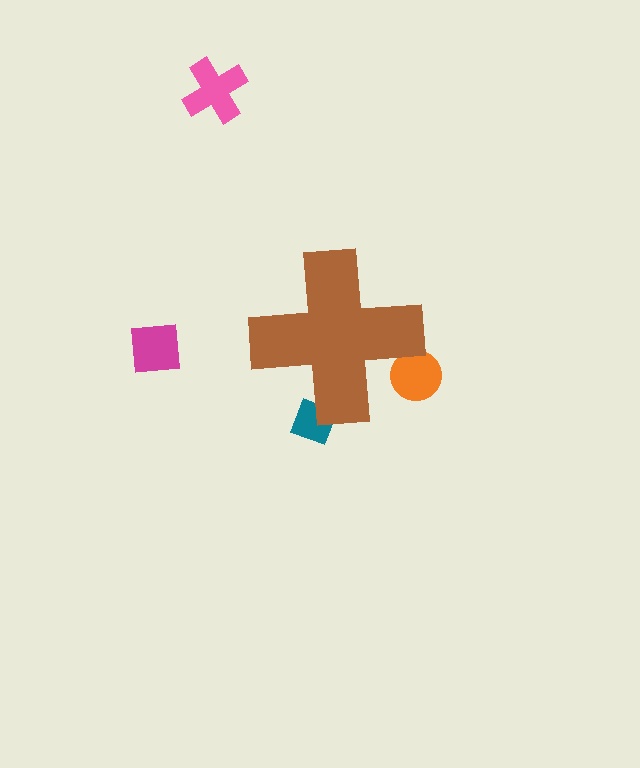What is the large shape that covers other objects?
A brown cross.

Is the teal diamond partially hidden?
Yes, the teal diamond is partially hidden behind the brown cross.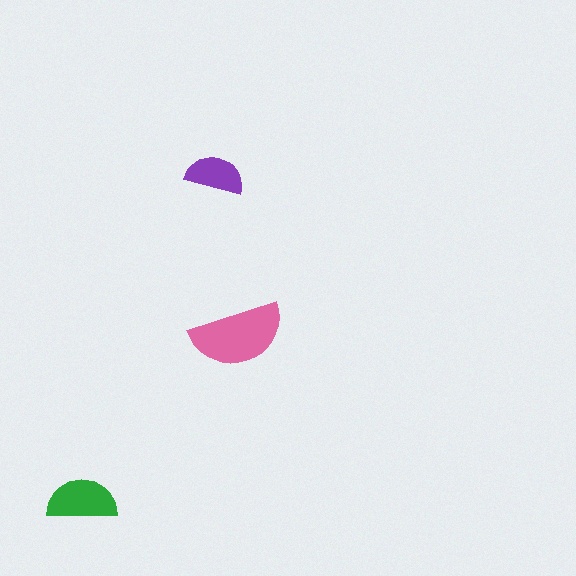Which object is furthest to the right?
The pink semicircle is rightmost.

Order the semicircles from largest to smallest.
the pink one, the green one, the purple one.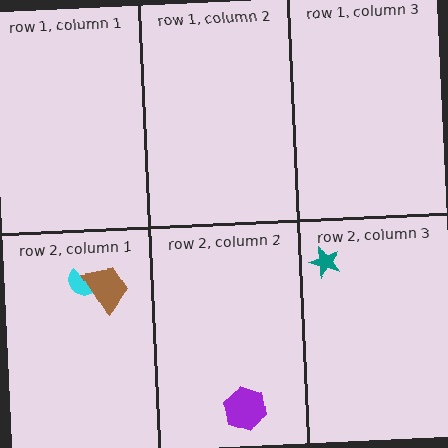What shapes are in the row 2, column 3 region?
The teal star.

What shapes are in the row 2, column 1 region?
The cyan semicircle, the brown trapezoid.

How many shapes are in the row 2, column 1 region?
2.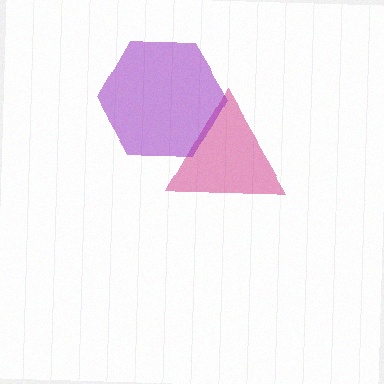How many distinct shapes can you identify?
There are 2 distinct shapes: a magenta triangle, a purple hexagon.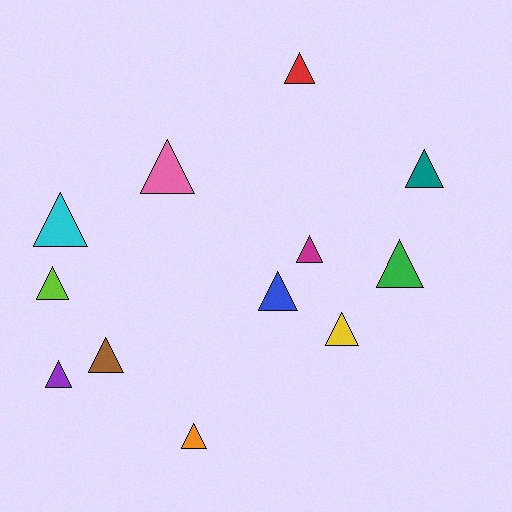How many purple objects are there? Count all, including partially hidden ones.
There is 1 purple object.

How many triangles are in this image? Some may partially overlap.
There are 12 triangles.